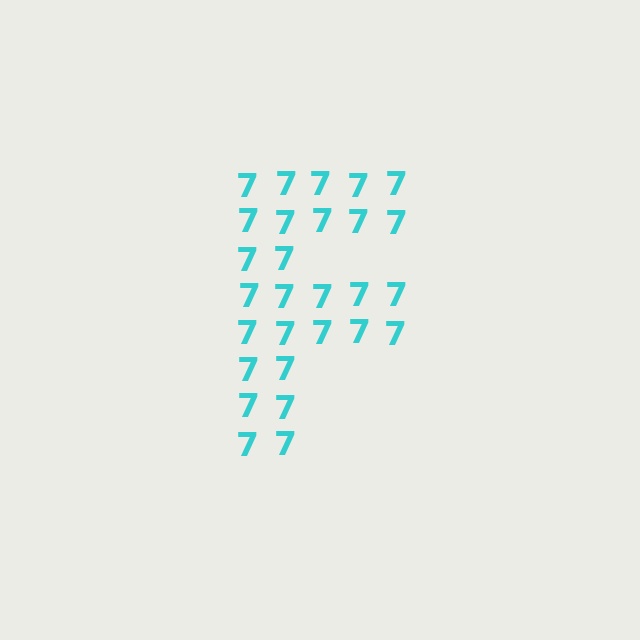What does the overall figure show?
The overall figure shows the letter F.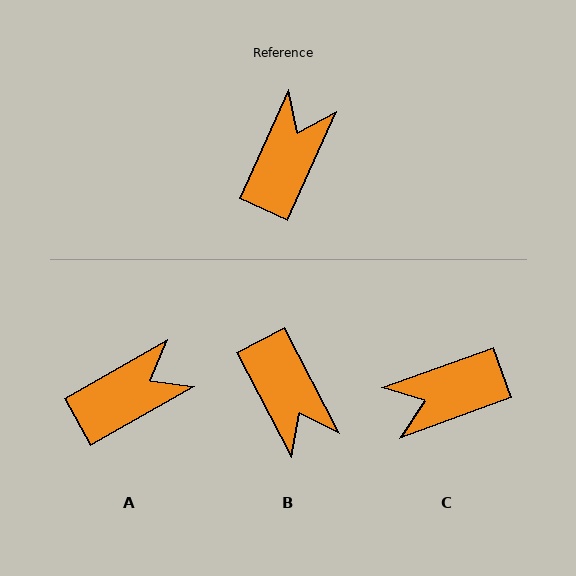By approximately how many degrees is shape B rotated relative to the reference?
Approximately 128 degrees clockwise.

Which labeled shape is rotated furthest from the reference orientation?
C, about 134 degrees away.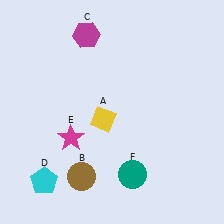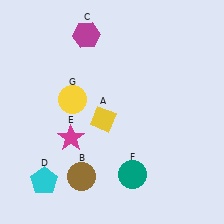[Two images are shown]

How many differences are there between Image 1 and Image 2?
There is 1 difference between the two images.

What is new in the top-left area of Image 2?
A yellow circle (G) was added in the top-left area of Image 2.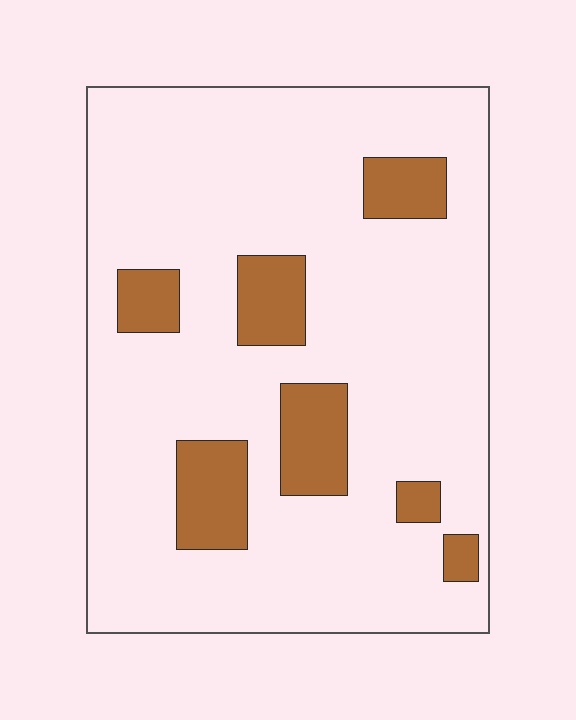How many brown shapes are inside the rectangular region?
7.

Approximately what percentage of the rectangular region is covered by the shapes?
Approximately 15%.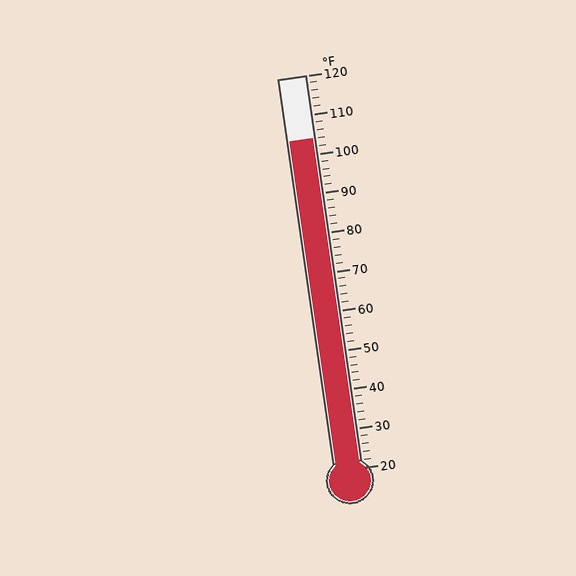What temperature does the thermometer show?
The thermometer shows approximately 104°F.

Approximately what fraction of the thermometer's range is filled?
The thermometer is filled to approximately 85% of its range.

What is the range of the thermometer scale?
The thermometer scale ranges from 20°F to 120°F.